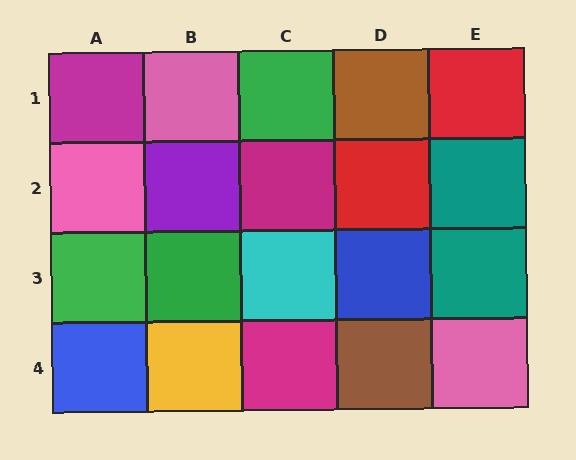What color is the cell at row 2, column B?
Purple.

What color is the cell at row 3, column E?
Teal.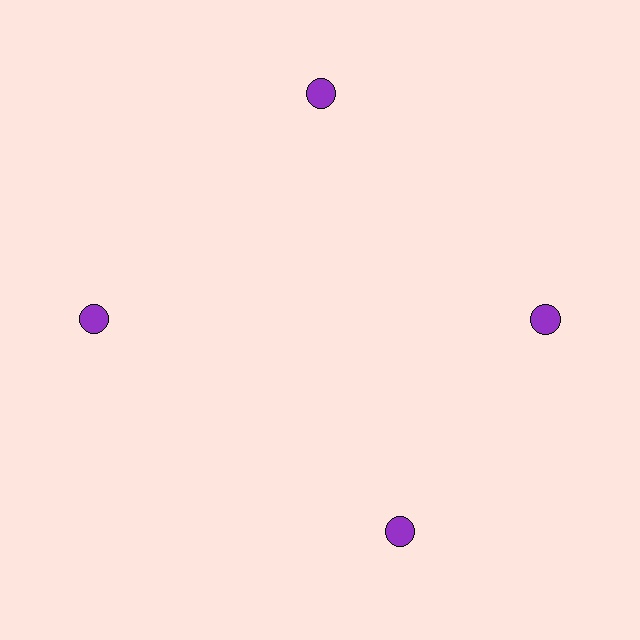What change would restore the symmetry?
The symmetry would be restored by rotating it back into even spacing with its neighbors so that all 4 circles sit at equal angles and equal distance from the center.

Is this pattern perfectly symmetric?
No. The 4 purple circles are arranged in a ring, but one element near the 6 o'clock position is rotated out of alignment along the ring, breaking the 4-fold rotational symmetry.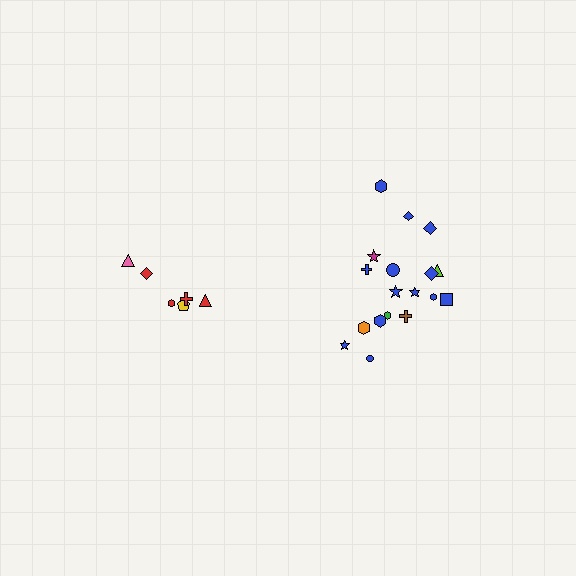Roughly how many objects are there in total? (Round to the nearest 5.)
Roughly 25 objects in total.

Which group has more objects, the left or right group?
The right group.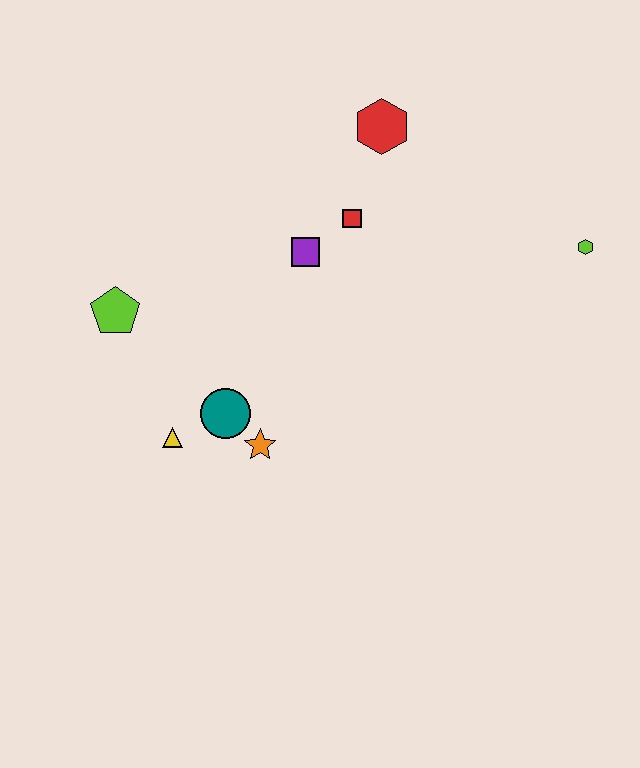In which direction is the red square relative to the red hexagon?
The red square is below the red hexagon.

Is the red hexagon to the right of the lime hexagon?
No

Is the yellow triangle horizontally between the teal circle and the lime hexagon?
No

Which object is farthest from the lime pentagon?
The lime hexagon is farthest from the lime pentagon.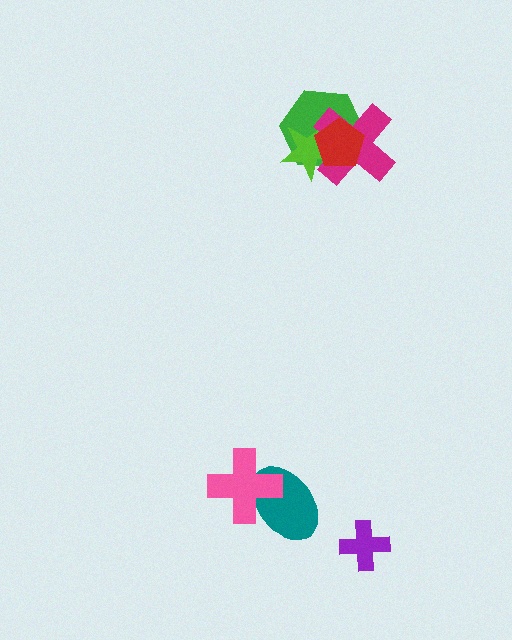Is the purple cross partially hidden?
No, no other shape covers it.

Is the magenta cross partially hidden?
Yes, it is partially covered by another shape.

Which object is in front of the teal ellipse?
The pink cross is in front of the teal ellipse.